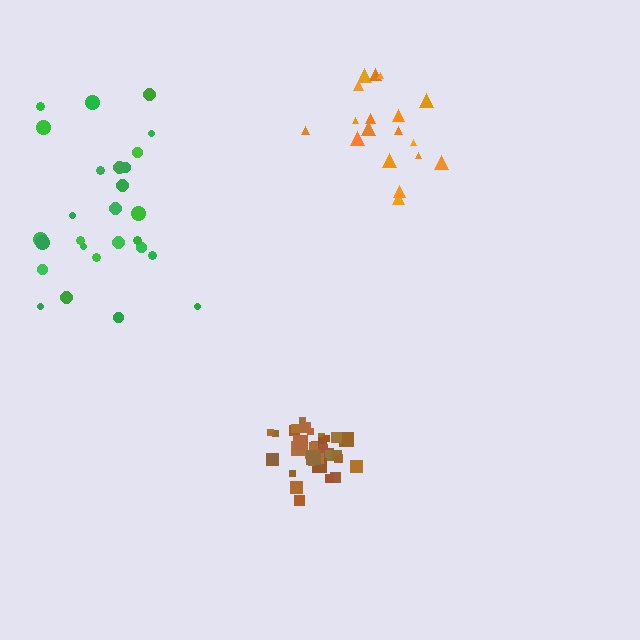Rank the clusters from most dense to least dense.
brown, orange, green.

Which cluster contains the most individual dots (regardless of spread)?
Brown (34).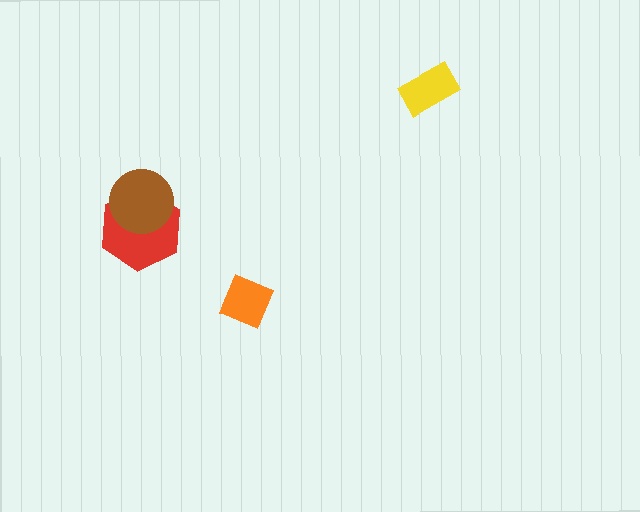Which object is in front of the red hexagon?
The brown circle is in front of the red hexagon.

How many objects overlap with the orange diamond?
0 objects overlap with the orange diamond.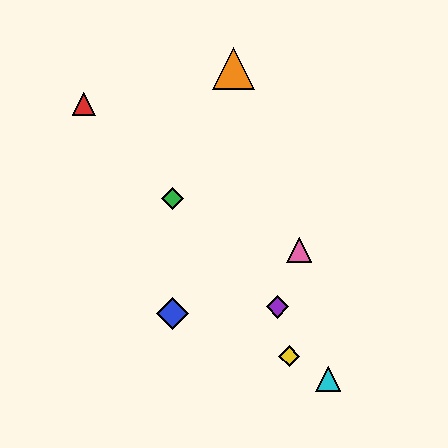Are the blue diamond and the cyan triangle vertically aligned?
No, the blue diamond is at x≈173 and the cyan triangle is at x≈328.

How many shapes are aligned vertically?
2 shapes (the blue diamond, the green diamond) are aligned vertically.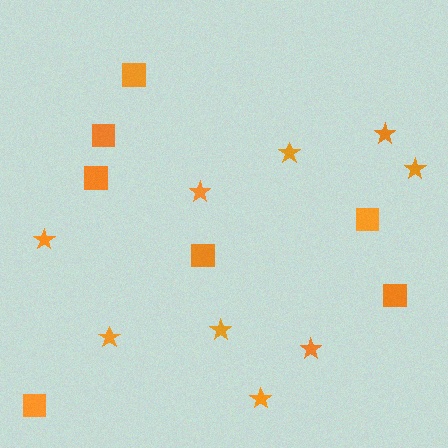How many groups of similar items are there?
There are 2 groups: one group of stars (9) and one group of squares (7).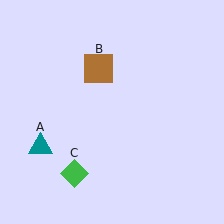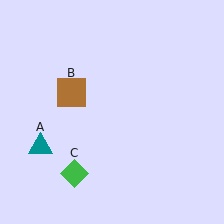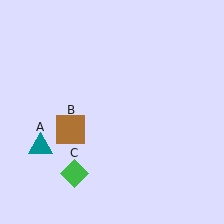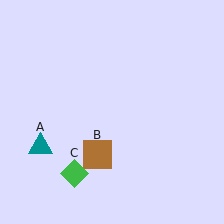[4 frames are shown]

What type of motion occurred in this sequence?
The brown square (object B) rotated counterclockwise around the center of the scene.